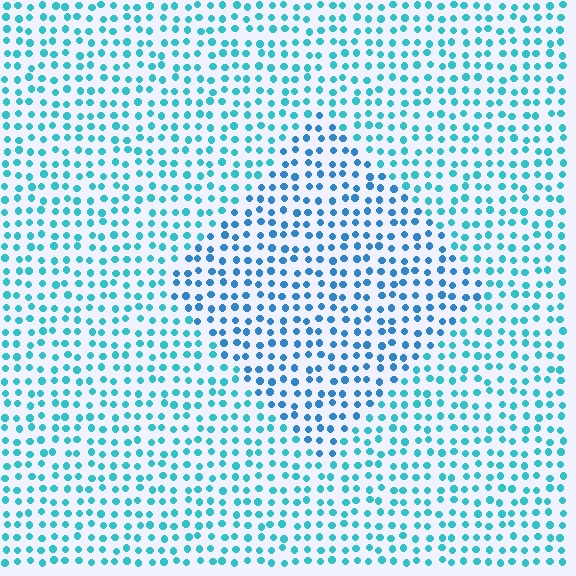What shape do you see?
I see a diamond.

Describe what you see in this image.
The image is filled with small cyan elements in a uniform arrangement. A diamond-shaped region is visible where the elements are tinted to a slightly different hue, forming a subtle color boundary.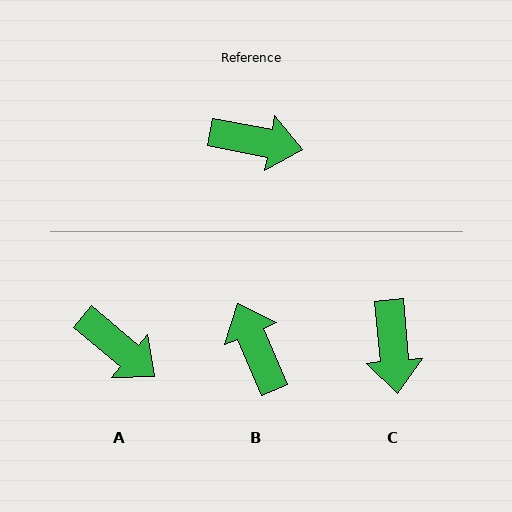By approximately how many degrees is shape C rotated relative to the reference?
Approximately 74 degrees clockwise.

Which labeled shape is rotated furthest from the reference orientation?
B, about 124 degrees away.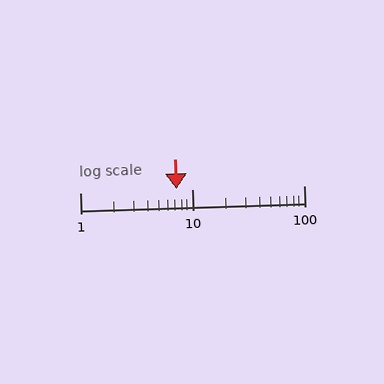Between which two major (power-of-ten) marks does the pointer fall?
The pointer is between 1 and 10.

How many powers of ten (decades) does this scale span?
The scale spans 2 decades, from 1 to 100.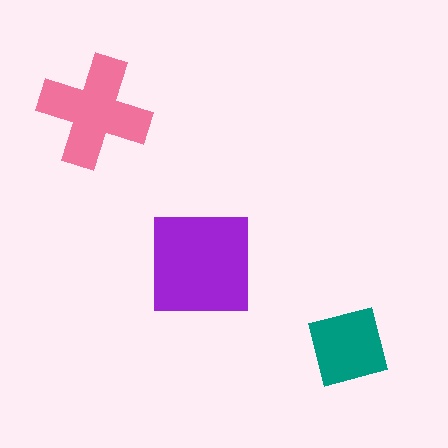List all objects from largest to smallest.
The purple square, the pink cross, the teal square.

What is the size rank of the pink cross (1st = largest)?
2nd.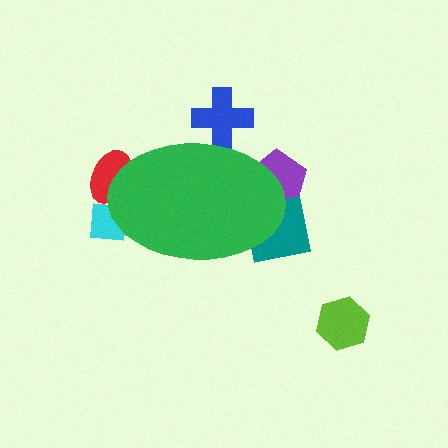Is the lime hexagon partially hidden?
No, the lime hexagon is fully visible.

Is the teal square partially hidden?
Yes, the teal square is partially hidden behind the green ellipse.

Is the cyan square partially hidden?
Yes, the cyan square is partially hidden behind the green ellipse.